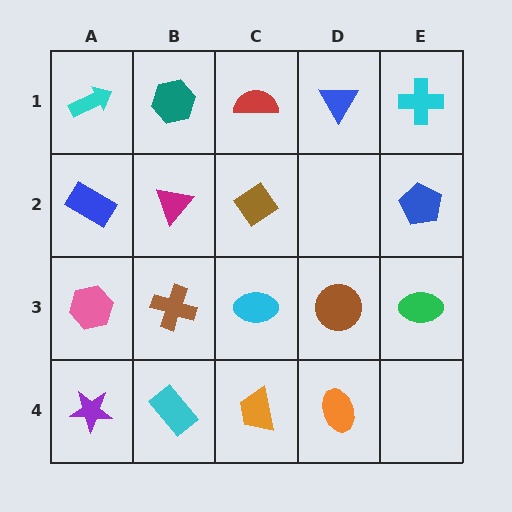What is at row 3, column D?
A brown circle.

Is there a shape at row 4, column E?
No, that cell is empty.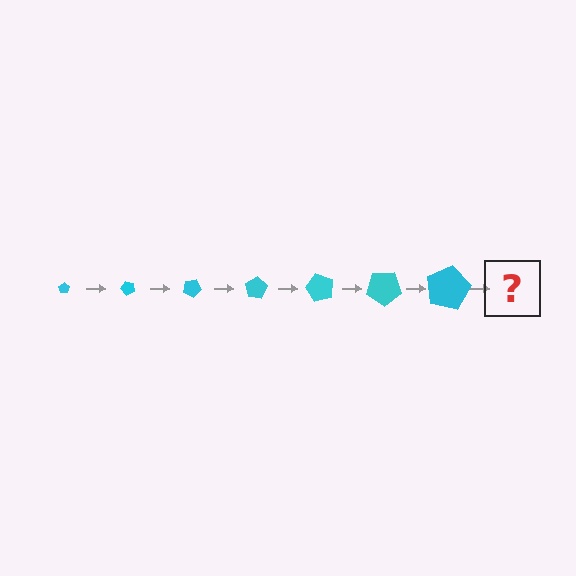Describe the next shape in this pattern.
It should be a pentagon, larger than the previous one and rotated 350 degrees from the start.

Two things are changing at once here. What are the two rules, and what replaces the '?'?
The two rules are that the pentagon grows larger each step and it rotates 50 degrees each step. The '?' should be a pentagon, larger than the previous one and rotated 350 degrees from the start.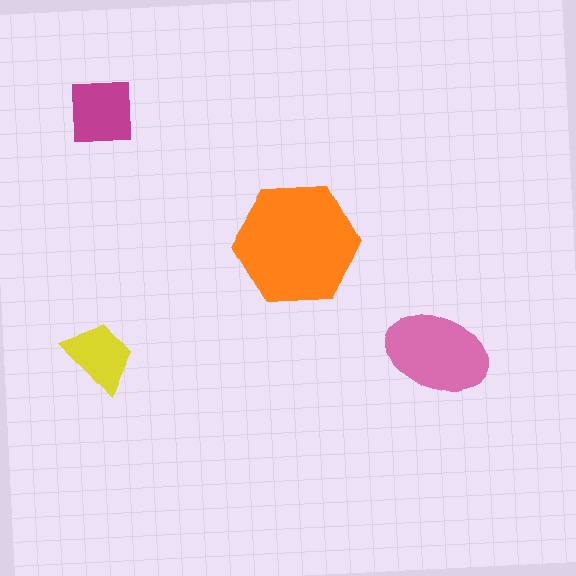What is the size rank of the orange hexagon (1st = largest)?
1st.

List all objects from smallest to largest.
The yellow trapezoid, the magenta square, the pink ellipse, the orange hexagon.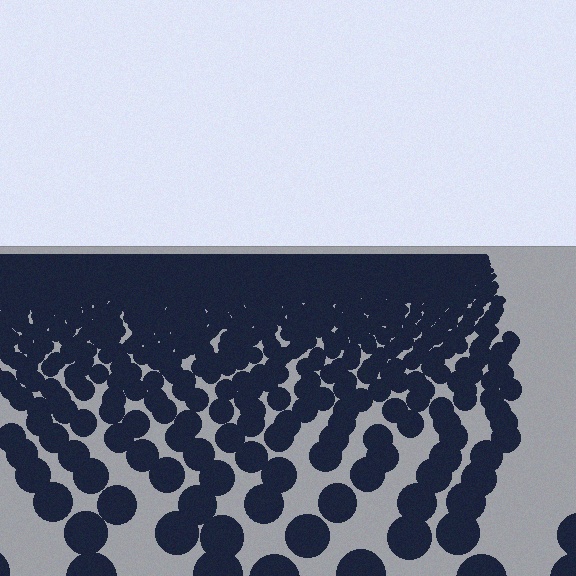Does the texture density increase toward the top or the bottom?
Density increases toward the top.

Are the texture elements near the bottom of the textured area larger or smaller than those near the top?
Larger. Near the bottom, elements are closer to the viewer and appear at a bigger on-screen size.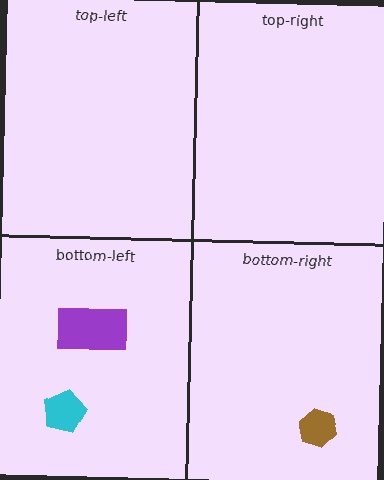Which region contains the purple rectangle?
The bottom-left region.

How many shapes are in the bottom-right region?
1.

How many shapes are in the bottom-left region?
2.